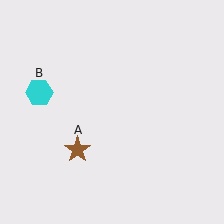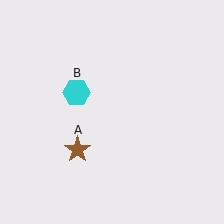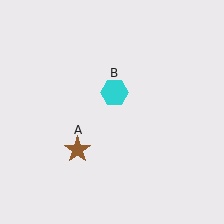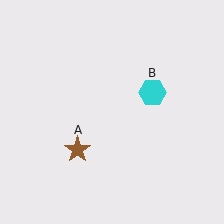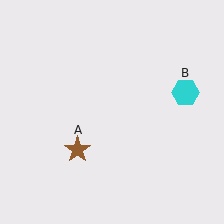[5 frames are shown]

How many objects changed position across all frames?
1 object changed position: cyan hexagon (object B).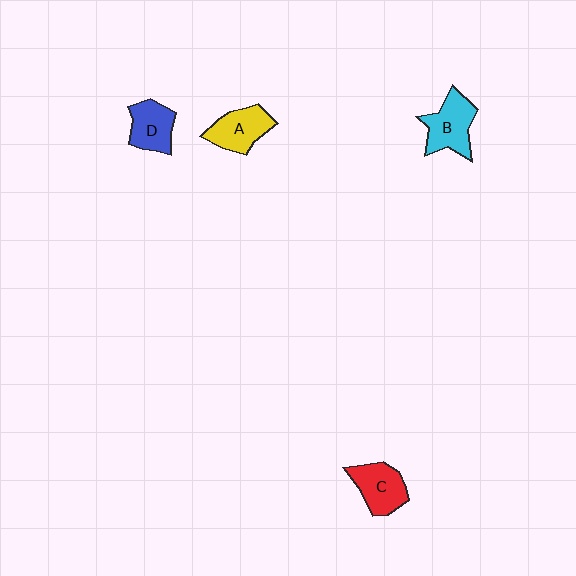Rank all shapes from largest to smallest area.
From largest to smallest: B (cyan), C (red), A (yellow), D (blue).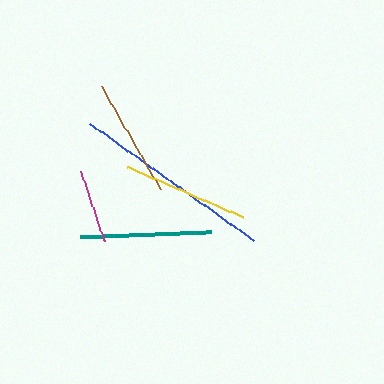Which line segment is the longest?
The blue line is the longest at approximately 201 pixels.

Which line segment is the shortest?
The magenta line is the shortest at approximately 73 pixels.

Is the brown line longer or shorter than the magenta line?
The brown line is longer than the magenta line.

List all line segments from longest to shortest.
From longest to shortest: blue, teal, yellow, brown, magenta.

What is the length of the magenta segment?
The magenta segment is approximately 73 pixels long.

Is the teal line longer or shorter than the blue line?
The blue line is longer than the teal line.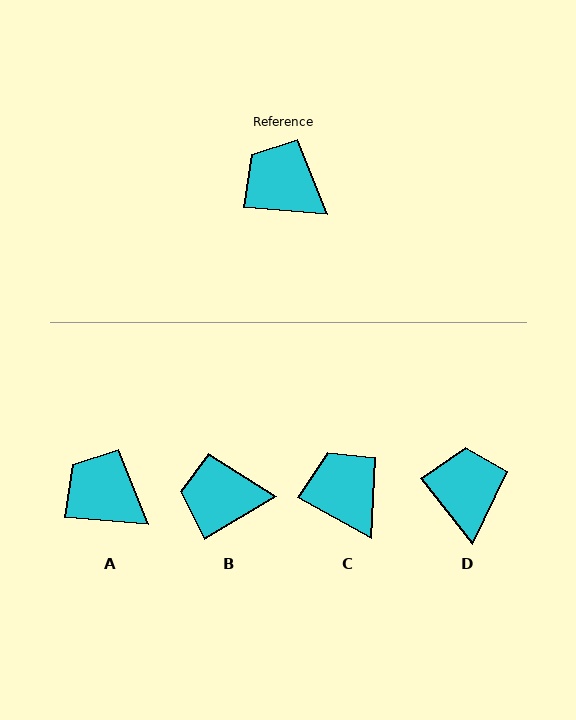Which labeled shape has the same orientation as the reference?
A.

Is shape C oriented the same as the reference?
No, it is off by about 25 degrees.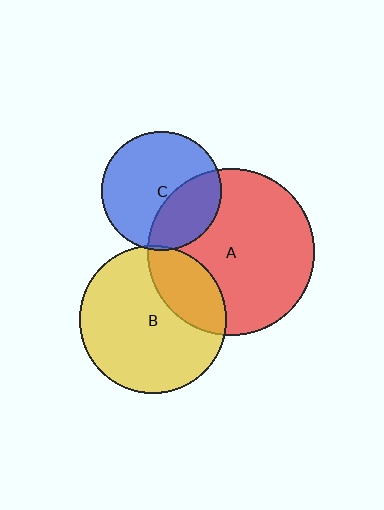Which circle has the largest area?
Circle A (red).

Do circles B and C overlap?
Yes.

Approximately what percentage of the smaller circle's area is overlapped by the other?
Approximately 5%.